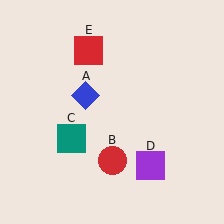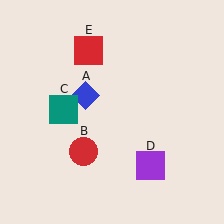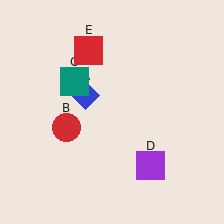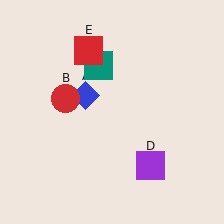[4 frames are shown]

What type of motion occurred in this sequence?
The red circle (object B), teal square (object C) rotated clockwise around the center of the scene.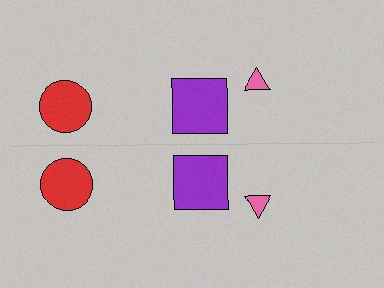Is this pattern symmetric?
Yes, this pattern has bilateral (reflection) symmetry.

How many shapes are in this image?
There are 6 shapes in this image.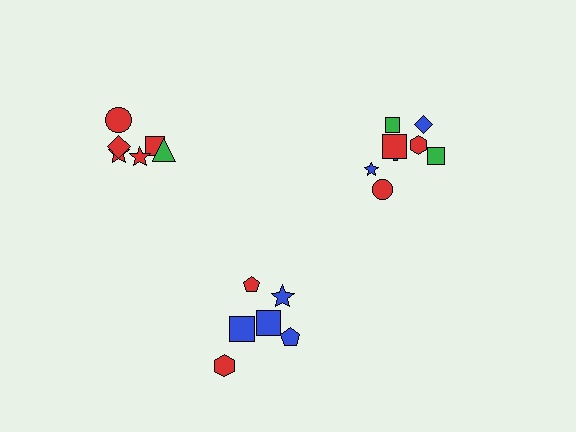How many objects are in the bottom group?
There are 6 objects.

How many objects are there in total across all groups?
There are 20 objects.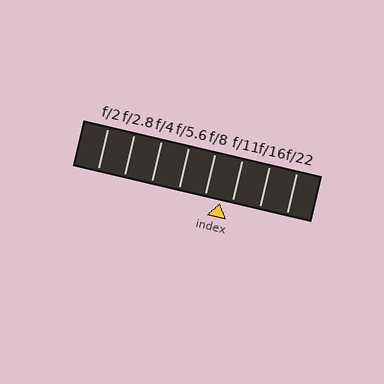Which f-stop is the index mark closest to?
The index mark is closest to f/11.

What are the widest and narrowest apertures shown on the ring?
The widest aperture shown is f/2 and the narrowest is f/22.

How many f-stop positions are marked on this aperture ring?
There are 8 f-stop positions marked.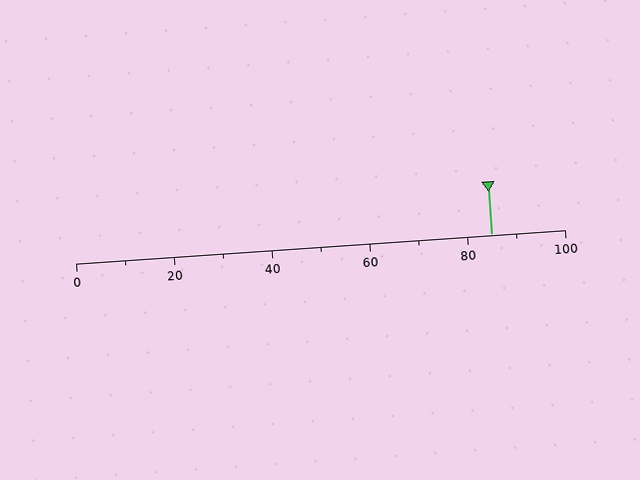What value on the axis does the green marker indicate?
The marker indicates approximately 85.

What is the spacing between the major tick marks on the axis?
The major ticks are spaced 20 apart.